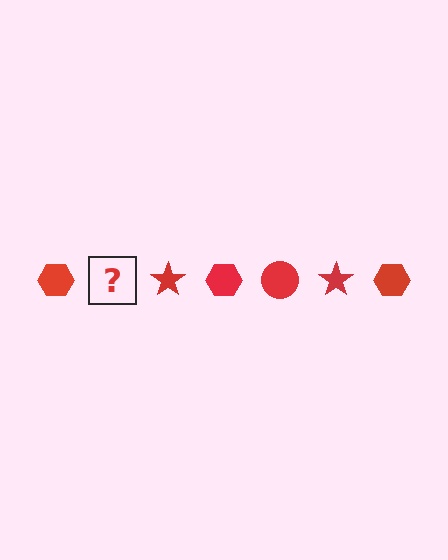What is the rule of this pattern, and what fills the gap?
The rule is that the pattern cycles through hexagon, circle, star shapes in red. The gap should be filled with a red circle.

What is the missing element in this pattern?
The missing element is a red circle.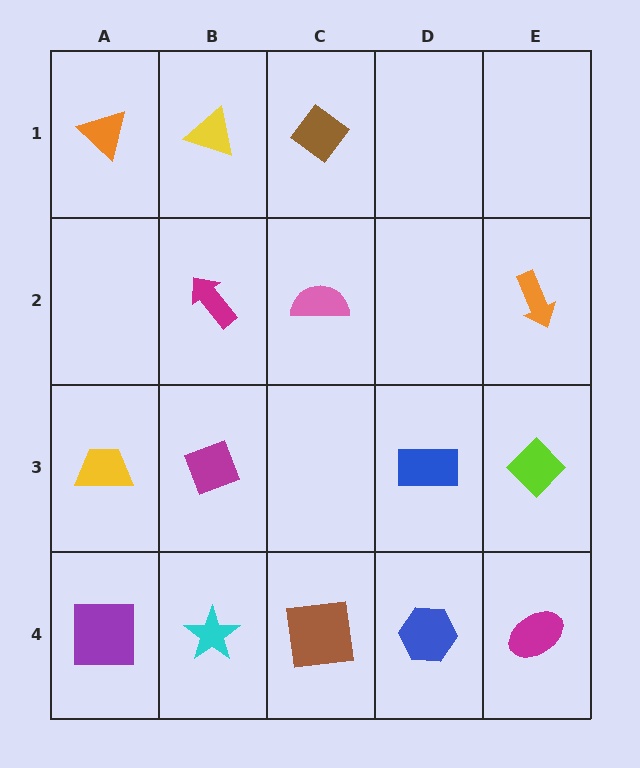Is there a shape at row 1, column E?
No, that cell is empty.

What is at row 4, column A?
A purple square.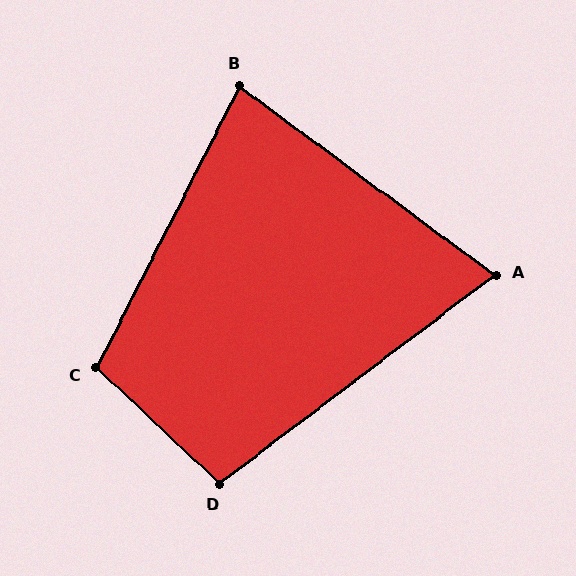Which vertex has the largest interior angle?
C, at approximately 106 degrees.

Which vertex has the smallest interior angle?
A, at approximately 74 degrees.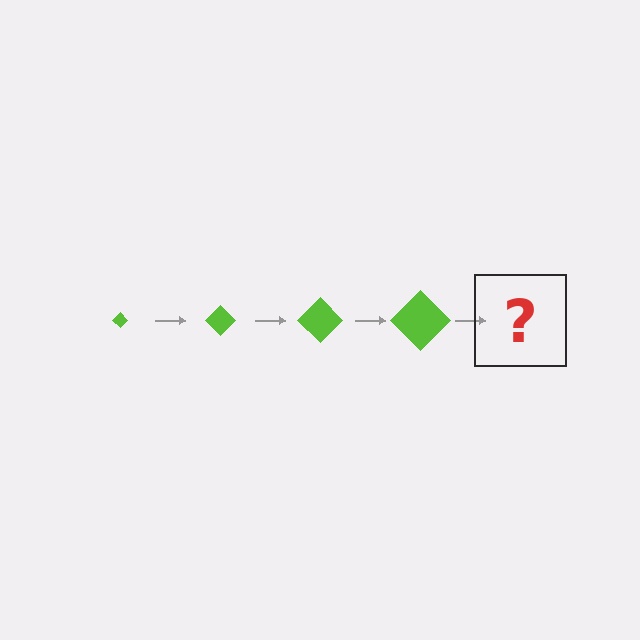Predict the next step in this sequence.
The next step is a lime diamond, larger than the previous one.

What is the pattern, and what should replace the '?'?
The pattern is that the diamond gets progressively larger each step. The '?' should be a lime diamond, larger than the previous one.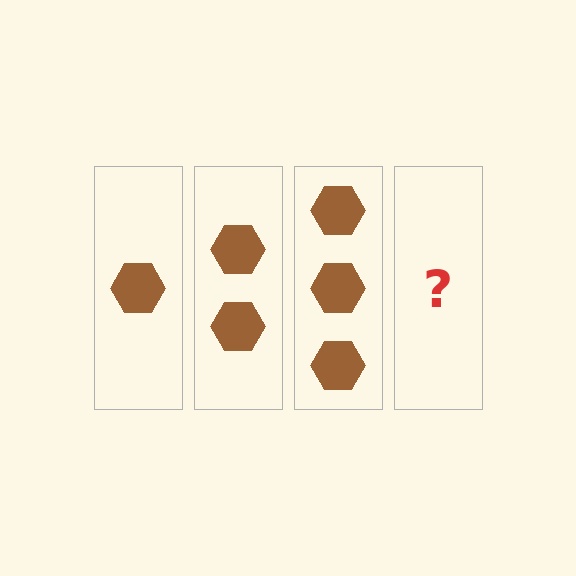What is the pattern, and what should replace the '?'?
The pattern is that each step adds one more hexagon. The '?' should be 4 hexagons.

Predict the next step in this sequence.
The next step is 4 hexagons.